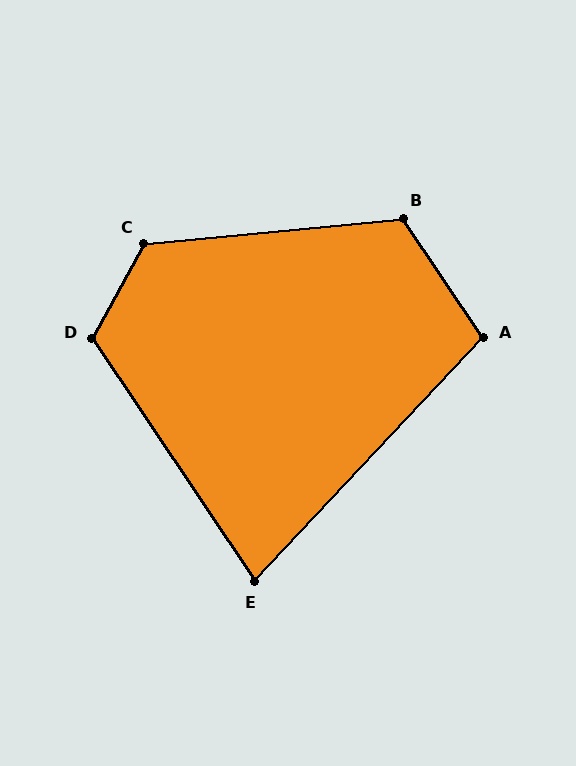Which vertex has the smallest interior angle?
E, at approximately 77 degrees.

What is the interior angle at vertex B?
Approximately 118 degrees (obtuse).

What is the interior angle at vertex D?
Approximately 118 degrees (obtuse).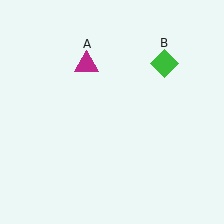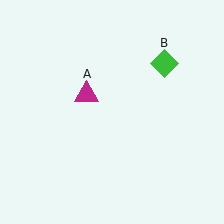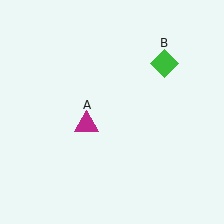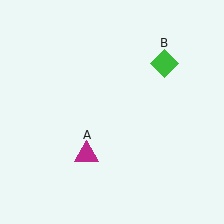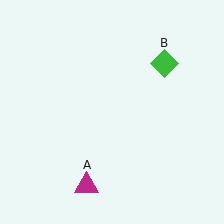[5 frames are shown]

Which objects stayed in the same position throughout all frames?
Green diamond (object B) remained stationary.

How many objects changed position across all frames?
1 object changed position: magenta triangle (object A).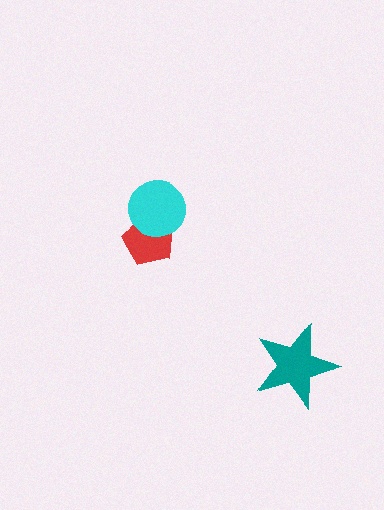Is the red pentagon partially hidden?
Yes, it is partially covered by another shape.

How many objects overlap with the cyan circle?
1 object overlaps with the cyan circle.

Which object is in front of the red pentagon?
The cyan circle is in front of the red pentagon.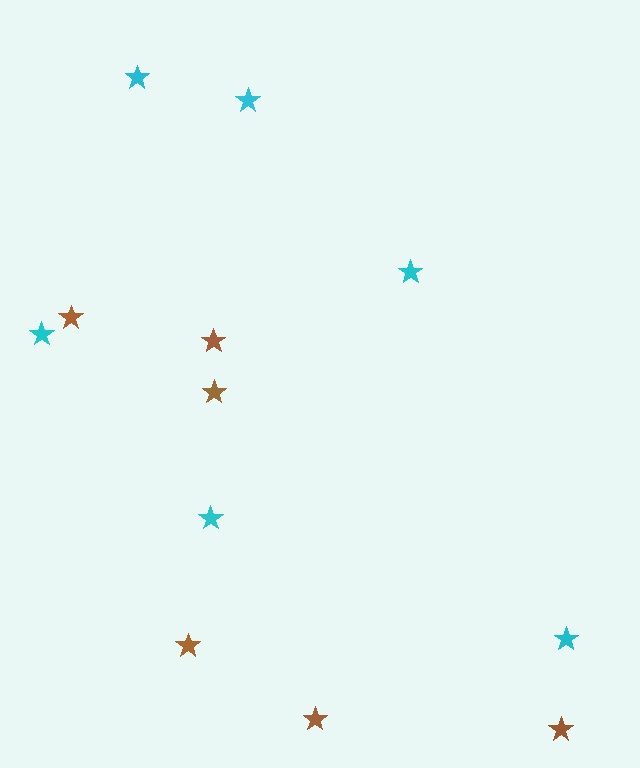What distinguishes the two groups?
There are 2 groups: one group of brown stars (6) and one group of cyan stars (6).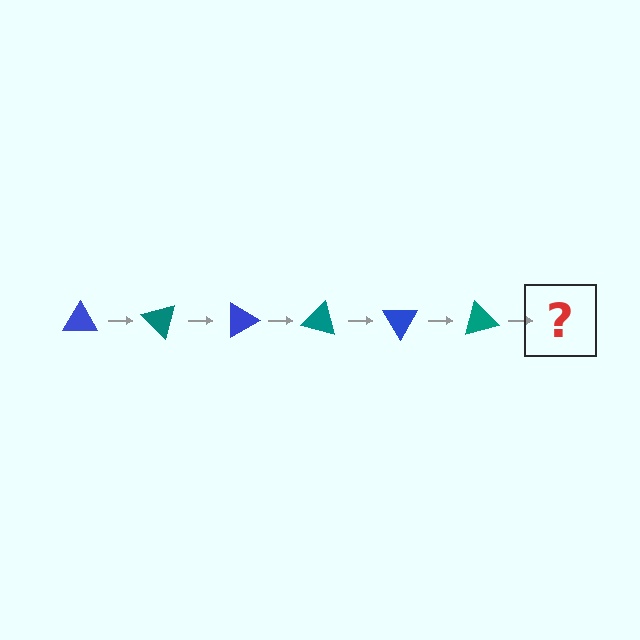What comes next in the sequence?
The next element should be a blue triangle, rotated 270 degrees from the start.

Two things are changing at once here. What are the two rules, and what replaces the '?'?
The two rules are that it rotates 45 degrees each step and the color cycles through blue and teal. The '?' should be a blue triangle, rotated 270 degrees from the start.